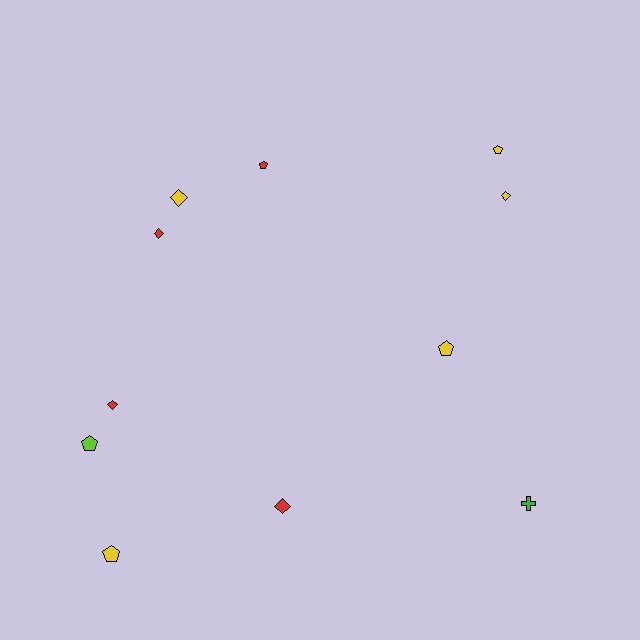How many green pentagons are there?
There are no green pentagons.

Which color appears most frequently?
Yellow, with 5 objects.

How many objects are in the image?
There are 11 objects.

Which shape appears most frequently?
Diamond, with 5 objects.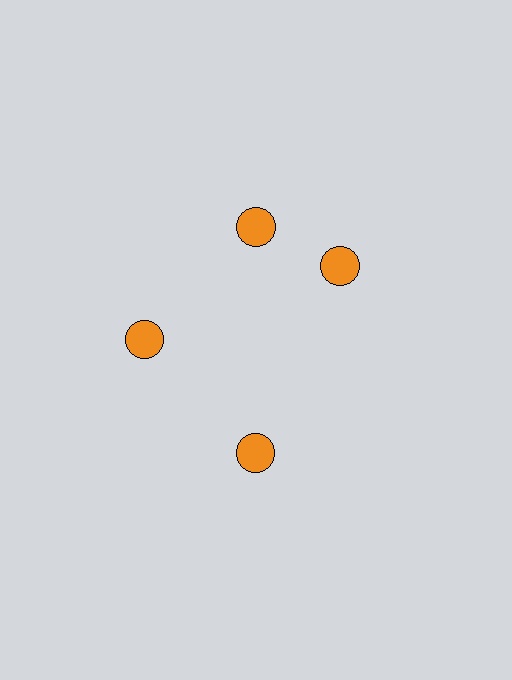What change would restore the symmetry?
The symmetry would be restored by rotating it back into even spacing with its neighbors so that all 4 circles sit at equal angles and equal distance from the center.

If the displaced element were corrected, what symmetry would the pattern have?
It would have 4-fold rotational symmetry — the pattern would map onto itself every 90 degrees.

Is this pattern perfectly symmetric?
No. The 4 orange circles are arranged in a ring, but one element near the 3 o'clock position is rotated out of alignment along the ring, breaking the 4-fold rotational symmetry.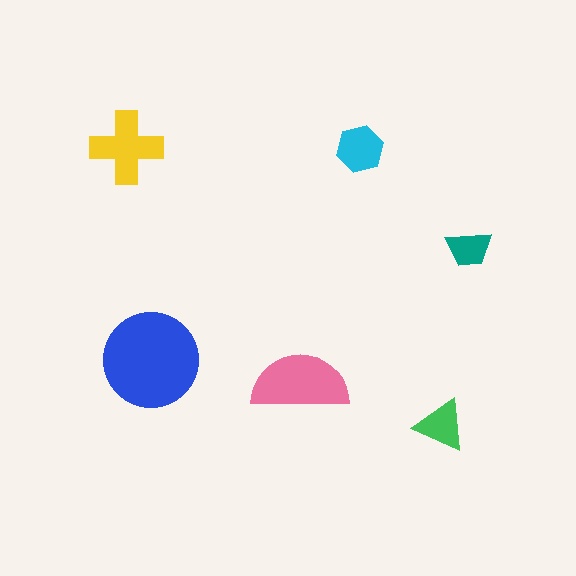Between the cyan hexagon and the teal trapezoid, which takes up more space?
The cyan hexagon.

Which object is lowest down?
The green triangle is bottommost.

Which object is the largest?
The blue circle.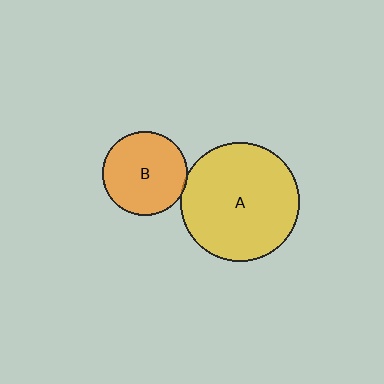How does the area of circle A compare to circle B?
Approximately 2.0 times.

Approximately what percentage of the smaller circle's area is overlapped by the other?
Approximately 5%.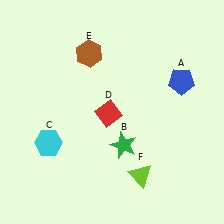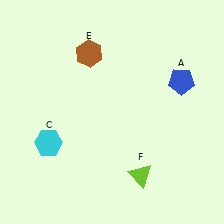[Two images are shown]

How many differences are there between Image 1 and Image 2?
There are 2 differences between the two images.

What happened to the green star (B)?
The green star (B) was removed in Image 2. It was in the bottom-right area of Image 1.